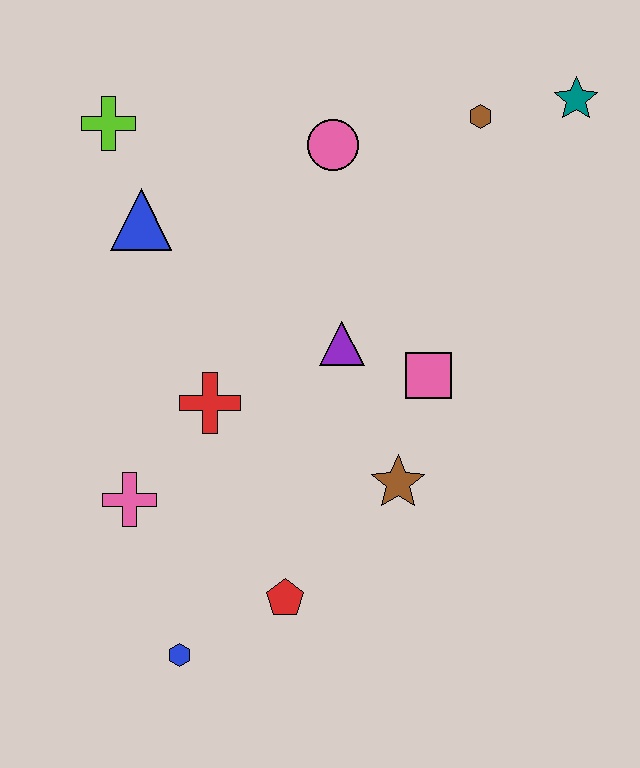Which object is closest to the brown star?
The pink square is closest to the brown star.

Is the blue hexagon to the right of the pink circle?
No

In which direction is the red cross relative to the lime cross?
The red cross is below the lime cross.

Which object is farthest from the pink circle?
The blue hexagon is farthest from the pink circle.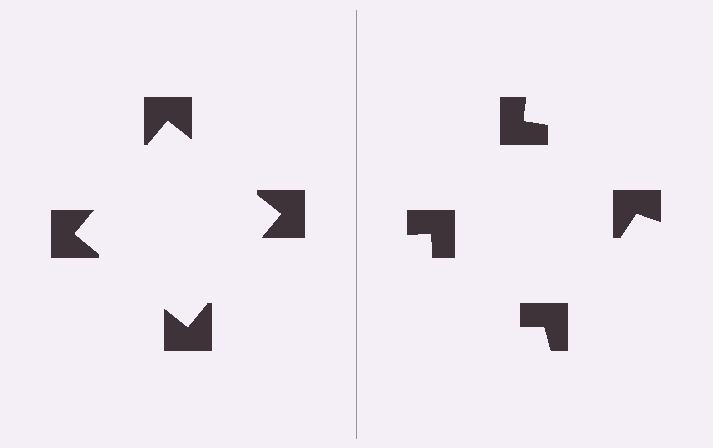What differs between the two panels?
The notched squares are positioned identically on both sides; only the wedge orientations differ. On the left they align to a square; on the right they are misaligned.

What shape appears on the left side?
An illusory square.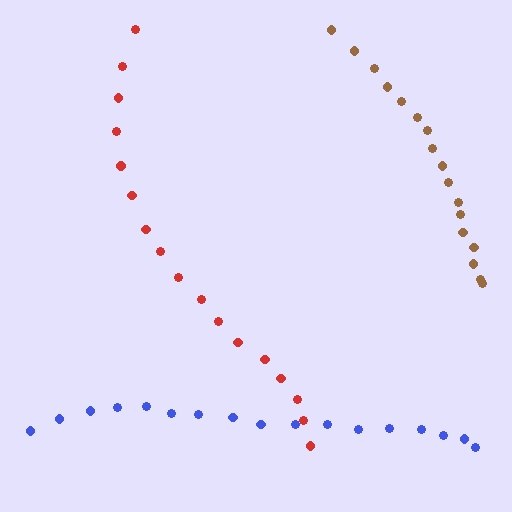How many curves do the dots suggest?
There are 3 distinct paths.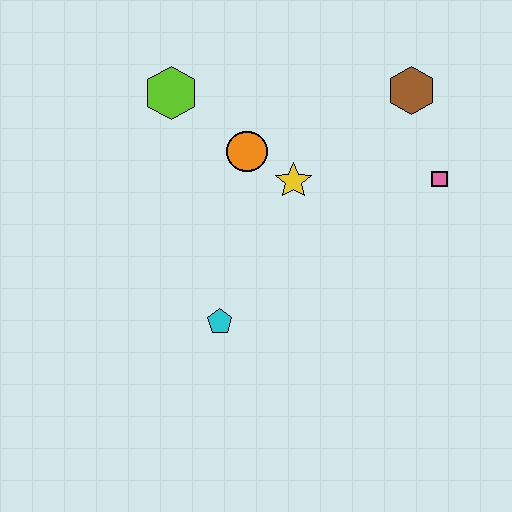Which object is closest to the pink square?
The brown hexagon is closest to the pink square.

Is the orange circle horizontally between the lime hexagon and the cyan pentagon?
No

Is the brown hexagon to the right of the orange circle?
Yes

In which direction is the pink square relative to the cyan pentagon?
The pink square is to the right of the cyan pentagon.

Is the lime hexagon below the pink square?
No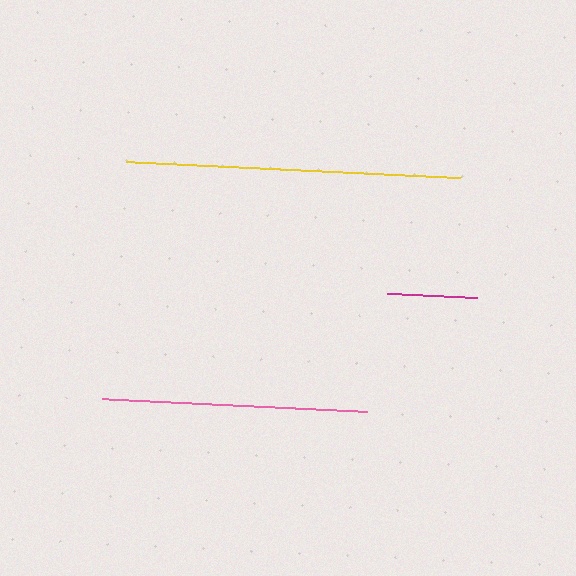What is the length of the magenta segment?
The magenta segment is approximately 90 pixels long.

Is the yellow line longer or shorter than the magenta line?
The yellow line is longer than the magenta line.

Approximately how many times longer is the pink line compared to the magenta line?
The pink line is approximately 2.9 times the length of the magenta line.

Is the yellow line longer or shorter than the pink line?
The yellow line is longer than the pink line.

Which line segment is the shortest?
The magenta line is the shortest at approximately 90 pixels.